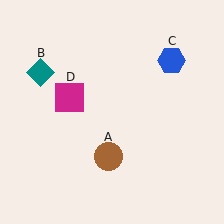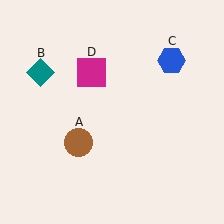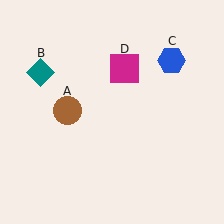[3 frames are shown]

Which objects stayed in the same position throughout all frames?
Teal diamond (object B) and blue hexagon (object C) remained stationary.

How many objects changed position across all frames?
2 objects changed position: brown circle (object A), magenta square (object D).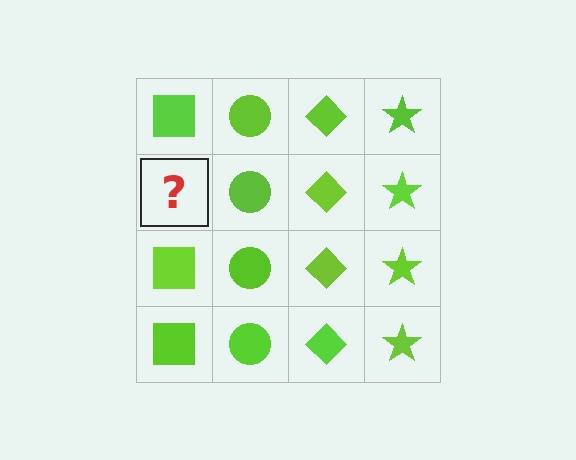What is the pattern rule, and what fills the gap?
The rule is that each column has a consistent shape. The gap should be filled with a lime square.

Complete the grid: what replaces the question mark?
The question mark should be replaced with a lime square.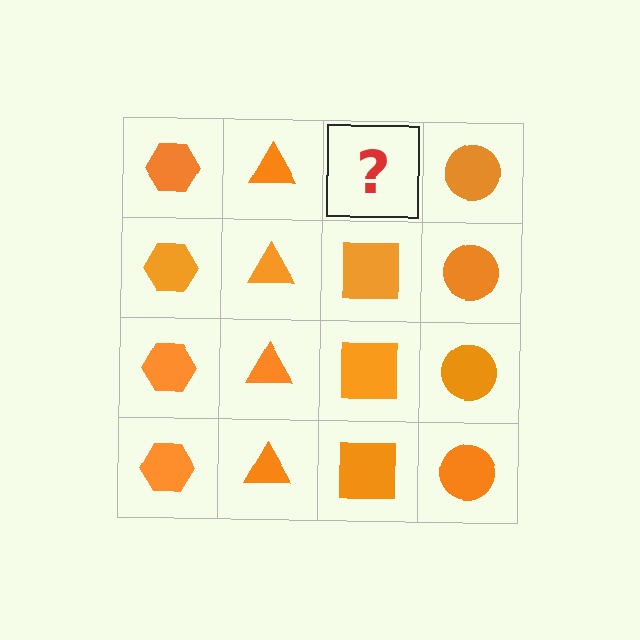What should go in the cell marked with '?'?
The missing cell should contain an orange square.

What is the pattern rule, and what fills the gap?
The rule is that each column has a consistent shape. The gap should be filled with an orange square.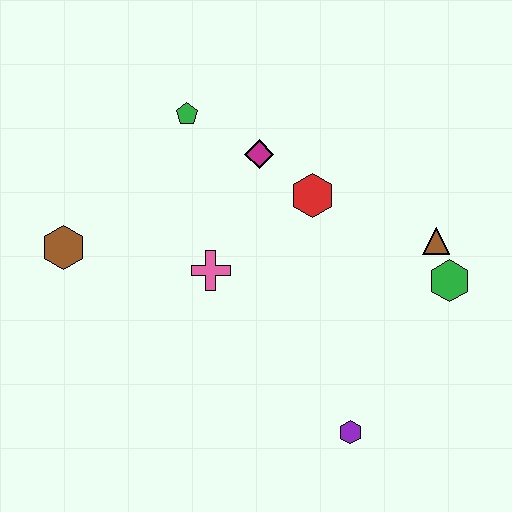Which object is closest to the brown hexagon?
The pink cross is closest to the brown hexagon.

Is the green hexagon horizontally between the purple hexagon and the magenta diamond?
No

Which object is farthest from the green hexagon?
The brown hexagon is farthest from the green hexagon.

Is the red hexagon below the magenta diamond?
Yes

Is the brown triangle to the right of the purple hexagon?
Yes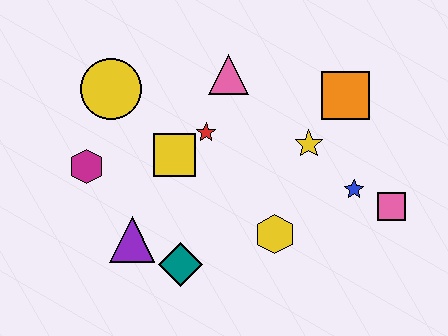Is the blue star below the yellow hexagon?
No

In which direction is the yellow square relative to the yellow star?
The yellow square is to the left of the yellow star.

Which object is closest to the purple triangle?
The teal diamond is closest to the purple triangle.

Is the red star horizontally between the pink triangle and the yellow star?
No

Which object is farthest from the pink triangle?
The pink square is farthest from the pink triangle.